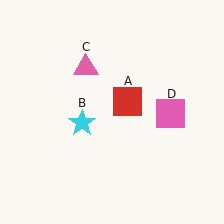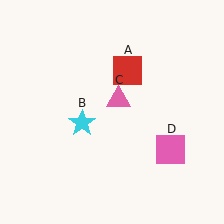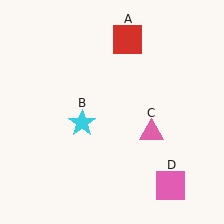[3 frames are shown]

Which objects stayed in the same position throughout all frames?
Cyan star (object B) remained stationary.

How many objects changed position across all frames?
3 objects changed position: red square (object A), pink triangle (object C), pink square (object D).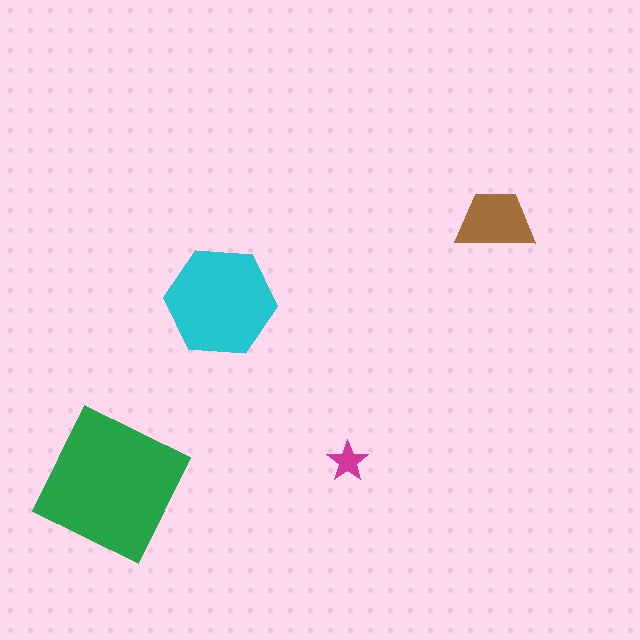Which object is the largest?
The green square.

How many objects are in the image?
There are 4 objects in the image.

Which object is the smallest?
The magenta star.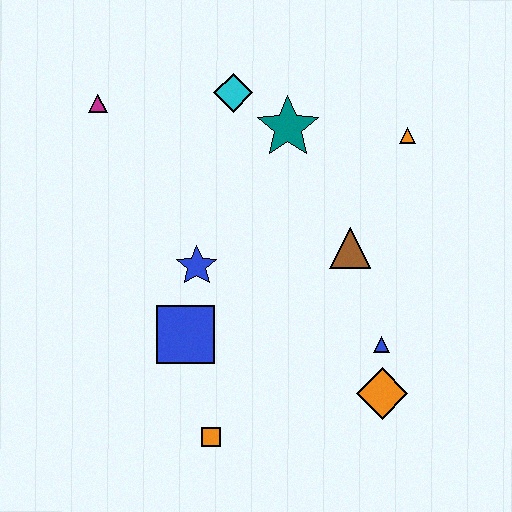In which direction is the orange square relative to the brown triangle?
The orange square is below the brown triangle.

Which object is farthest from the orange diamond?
The magenta triangle is farthest from the orange diamond.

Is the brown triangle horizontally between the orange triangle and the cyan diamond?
Yes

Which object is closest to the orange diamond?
The blue triangle is closest to the orange diamond.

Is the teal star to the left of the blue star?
No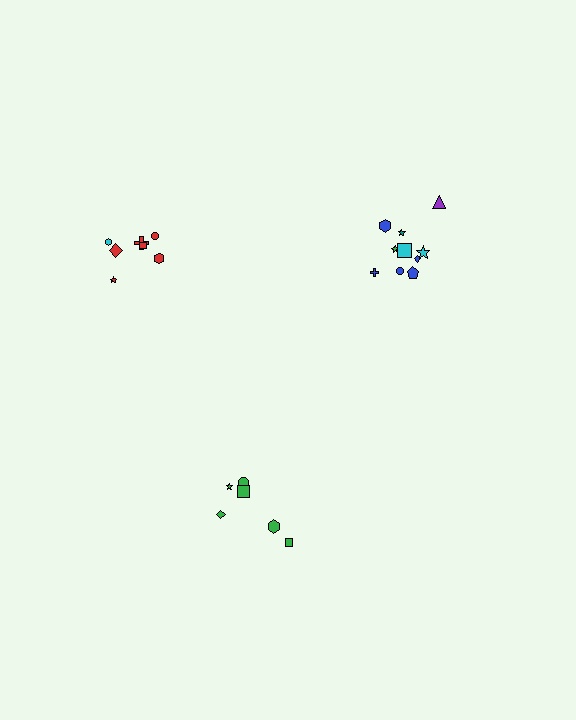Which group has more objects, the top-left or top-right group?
The top-right group.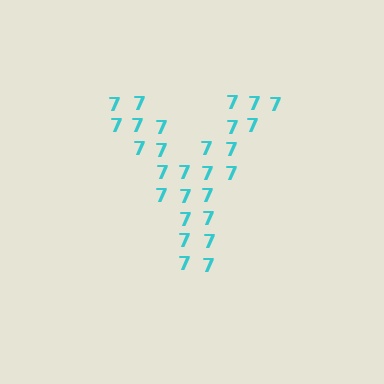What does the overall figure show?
The overall figure shows the letter Y.